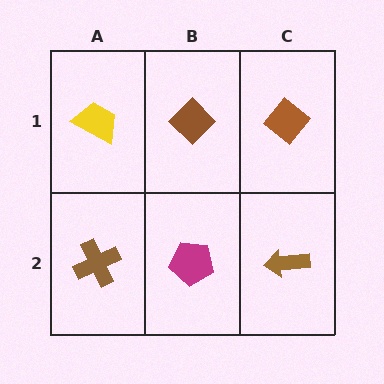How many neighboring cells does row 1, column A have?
2.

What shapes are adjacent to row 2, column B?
A brown diamond (row 1, column B), a brown cross (row 2, column A), a brown arrow (row 2, column C).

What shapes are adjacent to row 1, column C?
A brown arrow (row 2, column C), a brown diamond (row 1, column B).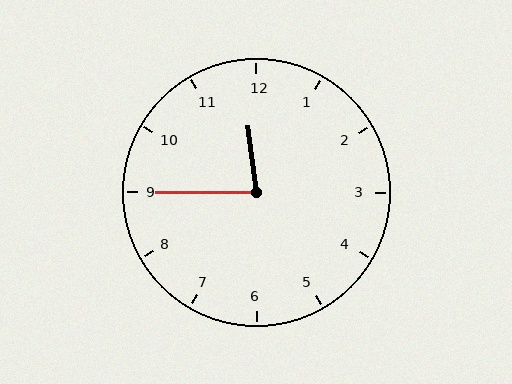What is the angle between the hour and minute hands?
Approximately 82 degrees.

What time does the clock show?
11:45.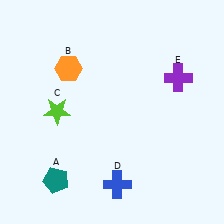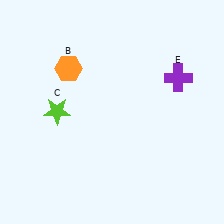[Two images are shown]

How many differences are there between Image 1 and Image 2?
There are 2 differences between the two images.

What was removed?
The teal pentagon (A), the blue cross (D) were removed in Image 2.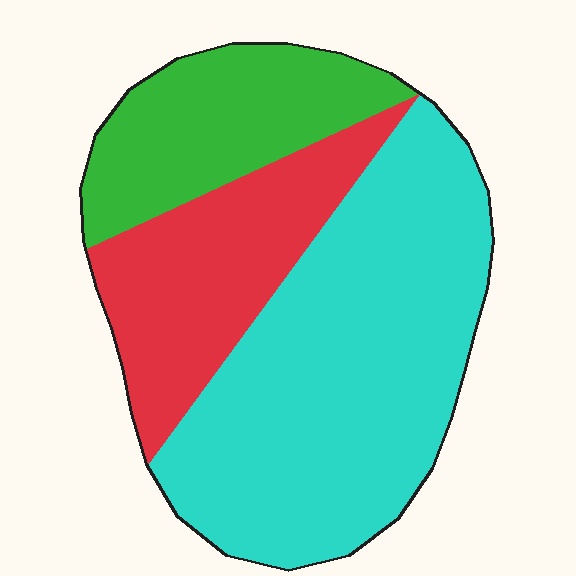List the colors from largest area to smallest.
From largest to smallest: cyan, red, green.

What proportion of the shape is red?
Red covers about 25% of the shape.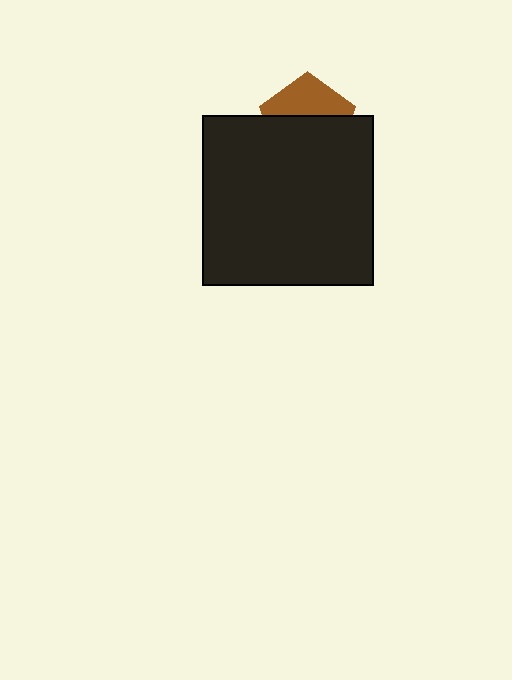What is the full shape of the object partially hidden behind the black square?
The partially hidden object is a brown pentagon.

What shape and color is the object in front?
The object in front is a black square.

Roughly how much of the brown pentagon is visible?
A small part of it is visible (roughly 41%).